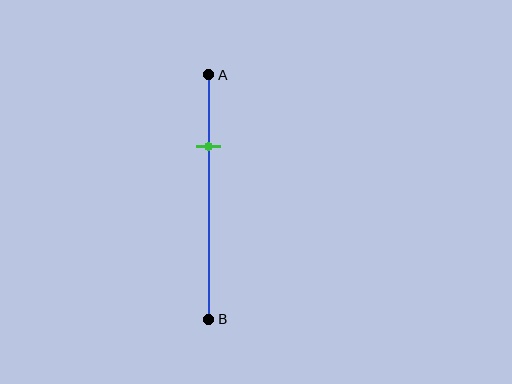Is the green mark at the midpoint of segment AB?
No, the mark is at about 30% from A, not at the 50% midpoint.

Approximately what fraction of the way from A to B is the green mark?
The green mark is approximately 30% of the way from A to B.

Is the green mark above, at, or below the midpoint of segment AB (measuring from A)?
The green mark is above the midpoint of segment AB.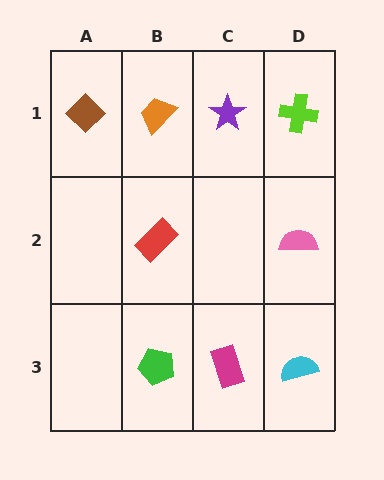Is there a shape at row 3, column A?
No, that cell is empty.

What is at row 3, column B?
A green pentagon.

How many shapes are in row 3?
3 shapes.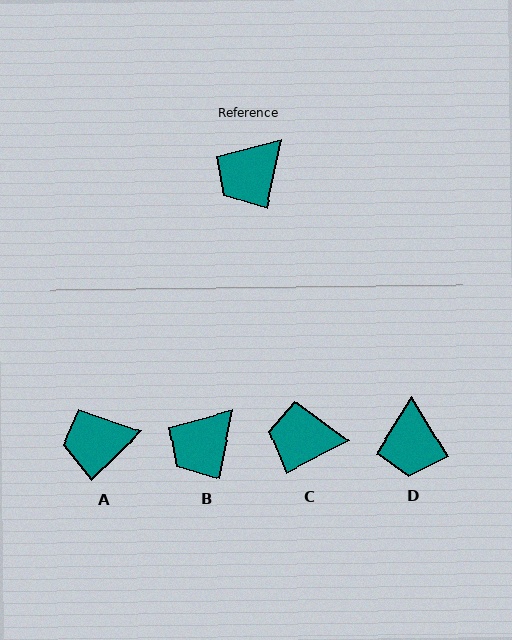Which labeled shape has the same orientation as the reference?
B.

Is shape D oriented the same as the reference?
No, it is off by about 43 degrees.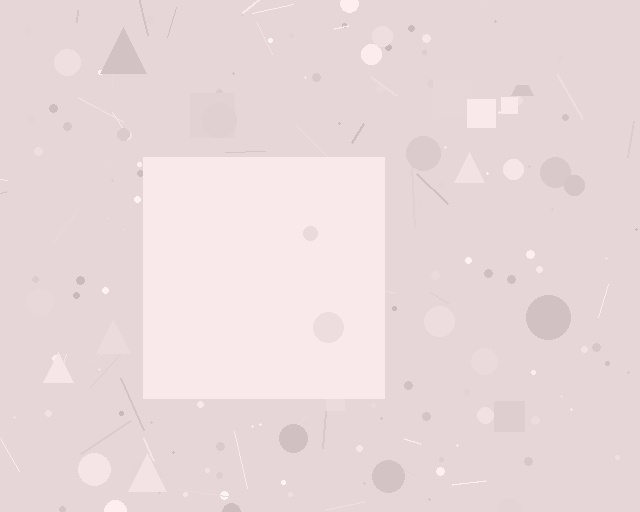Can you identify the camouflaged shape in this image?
The camouflaged shape is a square.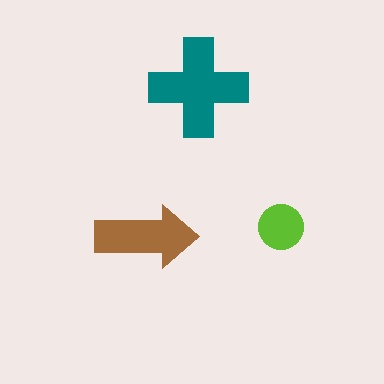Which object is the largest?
The teal cross.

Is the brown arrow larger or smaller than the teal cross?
Smaller.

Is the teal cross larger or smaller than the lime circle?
Larger.